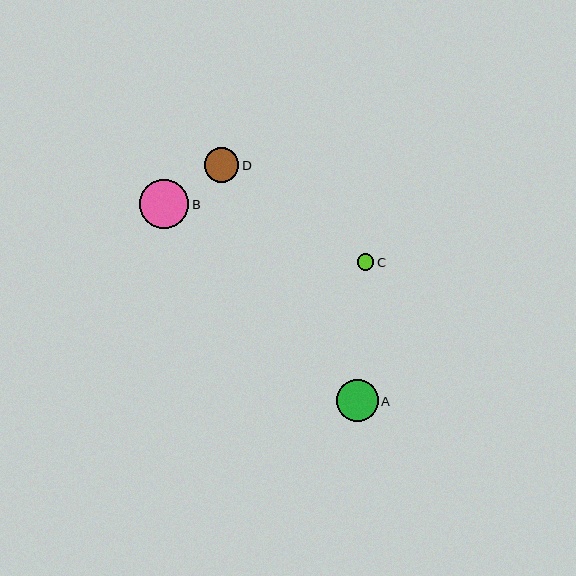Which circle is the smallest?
Circle C is the smallest with a size of approximately 17 pixels.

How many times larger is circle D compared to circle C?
Circle D is approximately 2.1 times the size of circle C.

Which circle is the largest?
Circle B is the largest with a size of approximately 49 pixels.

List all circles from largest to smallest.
From largest to smallest: B, A, D, C.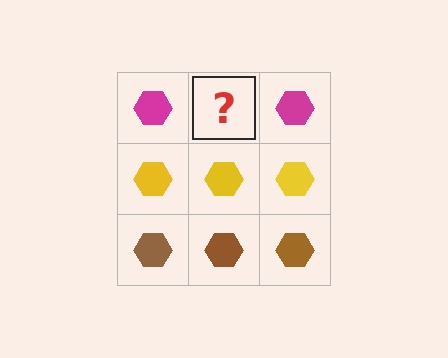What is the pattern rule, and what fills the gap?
The rule is that each row has a consistent color. The gap should be filled with a magenta hexagon.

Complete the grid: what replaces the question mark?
The question mark should be replaced with a magenta hexagon.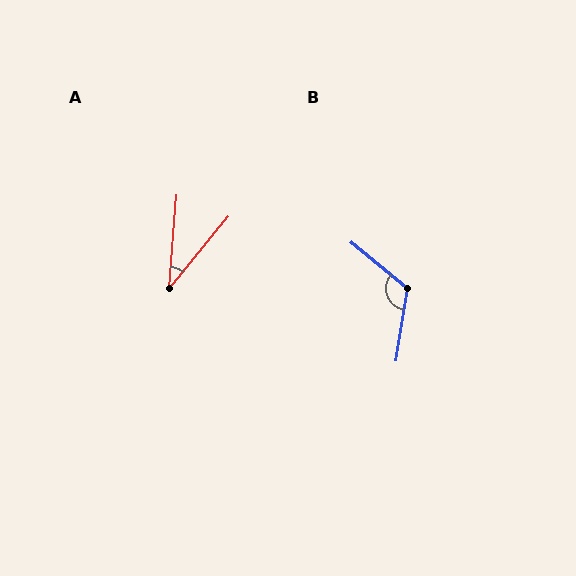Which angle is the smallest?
A, at approximately 35 degrees.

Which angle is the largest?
B, at approximately 120 degrees.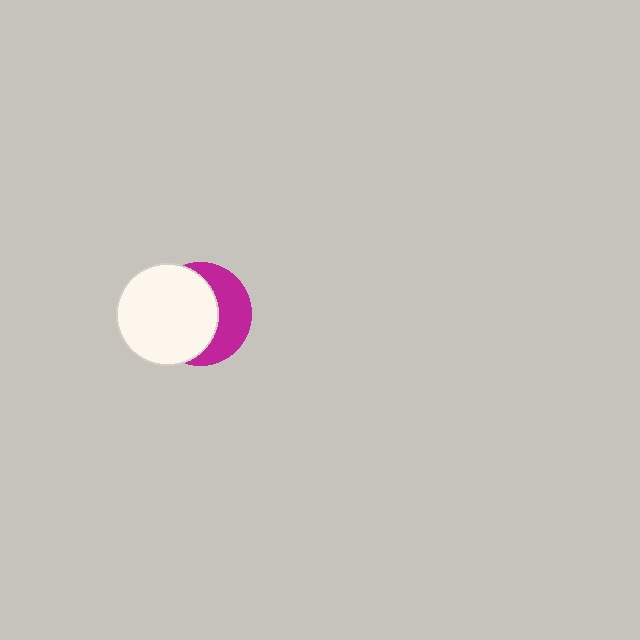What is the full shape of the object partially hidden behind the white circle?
The partially hidden object is a magenta circle.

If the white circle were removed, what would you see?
You would see the complete magenta circle.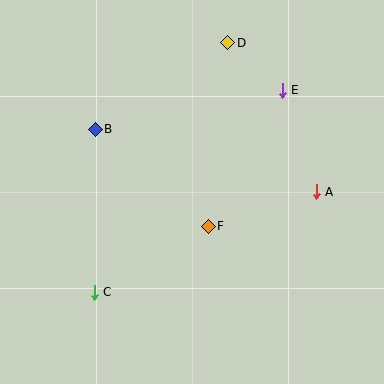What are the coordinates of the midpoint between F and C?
The midpoint between F and C is at (151, 259).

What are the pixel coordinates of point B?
Point B is at (95, 129).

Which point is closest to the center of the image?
Point F at (208, 226) is closest to the center.